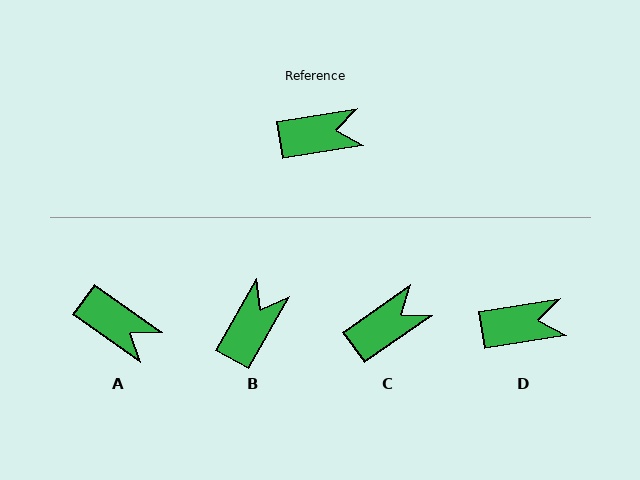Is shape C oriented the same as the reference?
No, it is off by about 26 degrees.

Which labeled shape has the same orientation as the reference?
D.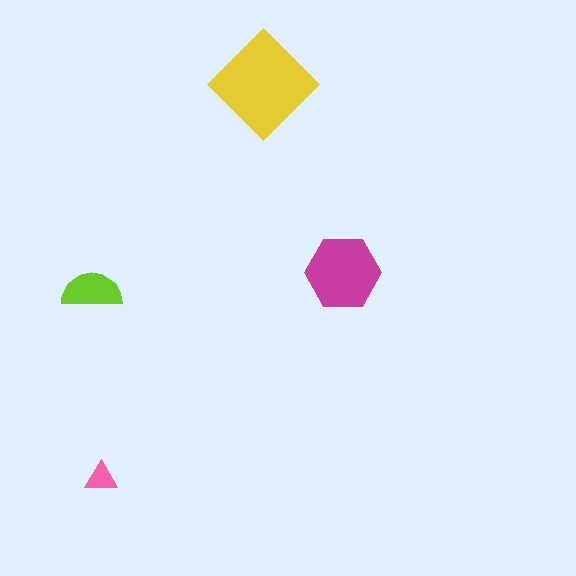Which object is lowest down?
The pink triangle is bottommost.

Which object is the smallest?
The pink triangle.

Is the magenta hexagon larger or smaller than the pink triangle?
Larger.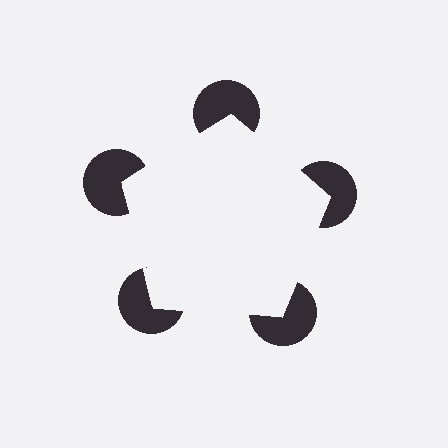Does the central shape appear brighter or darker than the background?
It typically appears slightly brighter than the background, even though no actual brightness change is drawn.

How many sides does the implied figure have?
5 sides.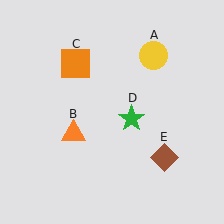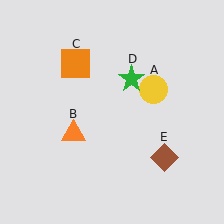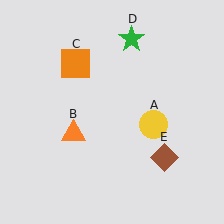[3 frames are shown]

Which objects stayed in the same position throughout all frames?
Orange triangle (object B) and orange square (object C) and brown diamond (object E) remained stationary.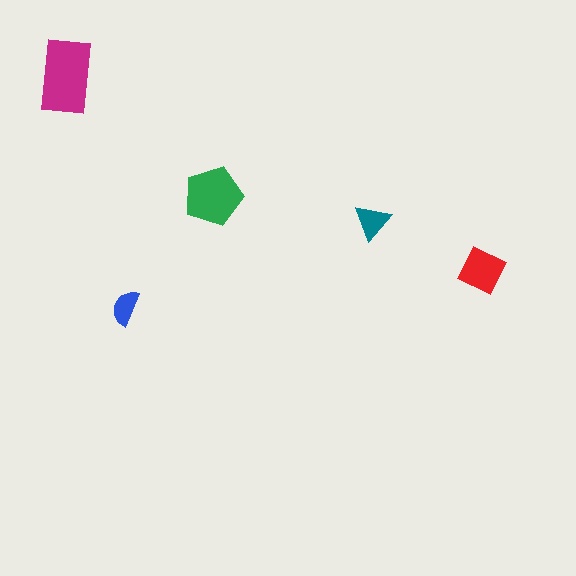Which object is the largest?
The magenta rectangle.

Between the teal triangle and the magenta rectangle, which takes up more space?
The magenta rectangle.